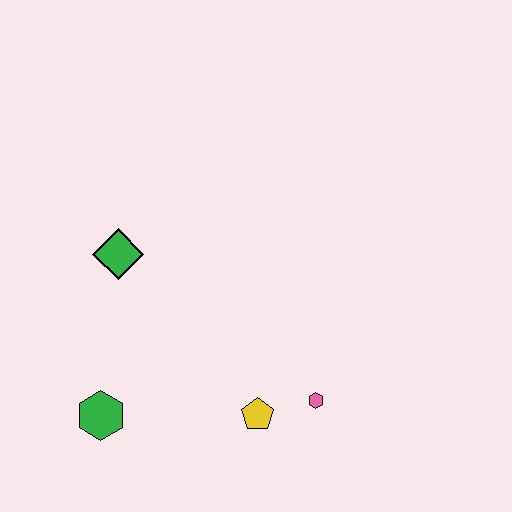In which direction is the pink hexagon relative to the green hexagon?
The pink hexagon is to the right of the green hexagon.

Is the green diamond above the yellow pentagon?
Yes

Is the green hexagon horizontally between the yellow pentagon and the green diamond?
No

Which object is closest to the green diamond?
The green hexagon is closest to the green diamond.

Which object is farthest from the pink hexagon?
The green diamond is farthest from the pink hexagon.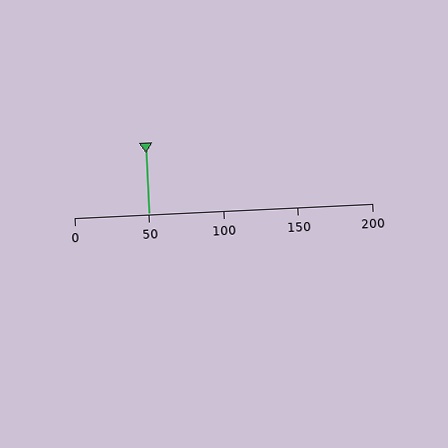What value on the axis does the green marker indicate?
The marker indicates approximately 50.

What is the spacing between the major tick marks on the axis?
The major ticks are spaced 50 apart.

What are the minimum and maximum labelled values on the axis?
The axis runs from 0 to 200.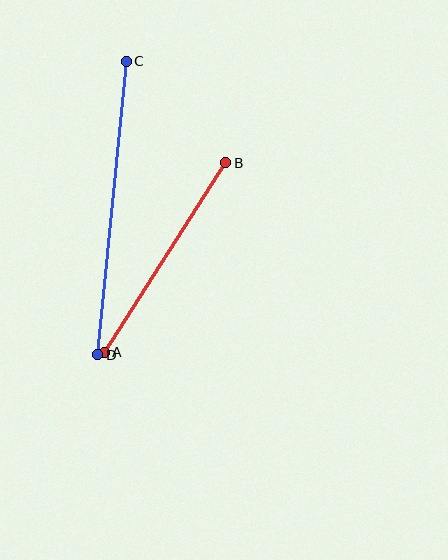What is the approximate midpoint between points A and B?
The midpoint is at approximately (165, 258) pixels.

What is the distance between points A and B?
The distance is approximately 225 pixels.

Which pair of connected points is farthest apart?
Points C and D are farthest apart.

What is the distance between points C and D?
The distance is approximately 295 pixels.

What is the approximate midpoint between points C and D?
The midpoint is at approximately (112, 208) pixels.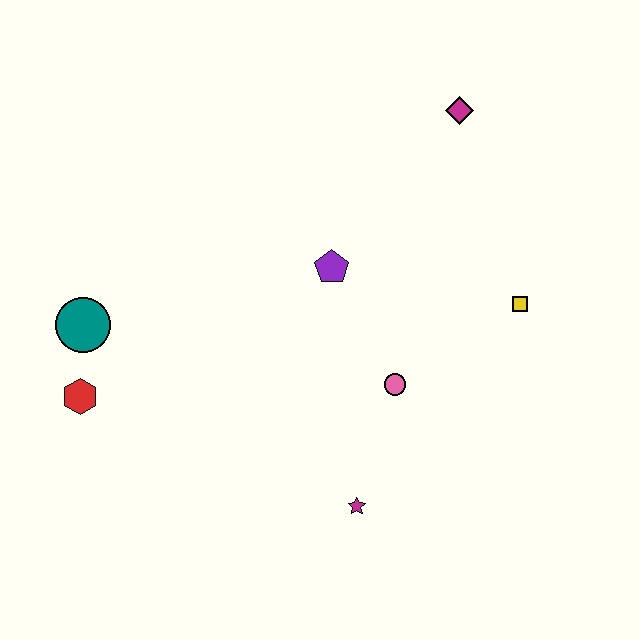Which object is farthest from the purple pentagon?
The red hexagon is farthest from the purple pentagon.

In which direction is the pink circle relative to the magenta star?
The pink circle is above the magenta star.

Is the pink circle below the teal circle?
Yes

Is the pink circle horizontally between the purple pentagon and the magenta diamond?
Yes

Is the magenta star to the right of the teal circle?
Yes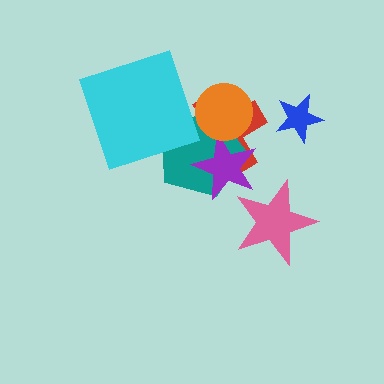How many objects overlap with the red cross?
3 objects overlap with the red cross.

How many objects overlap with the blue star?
0 objects overlap with the blue star.